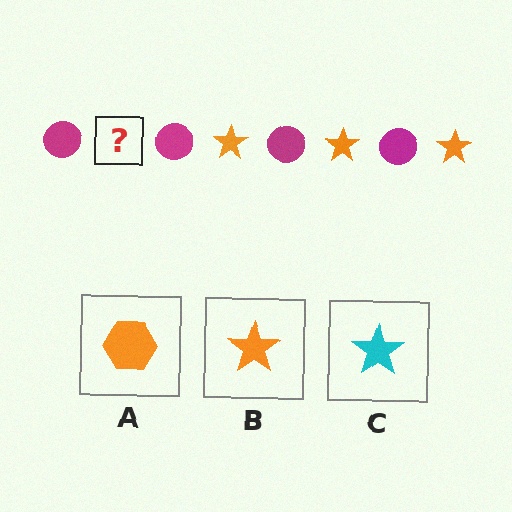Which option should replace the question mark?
Option B.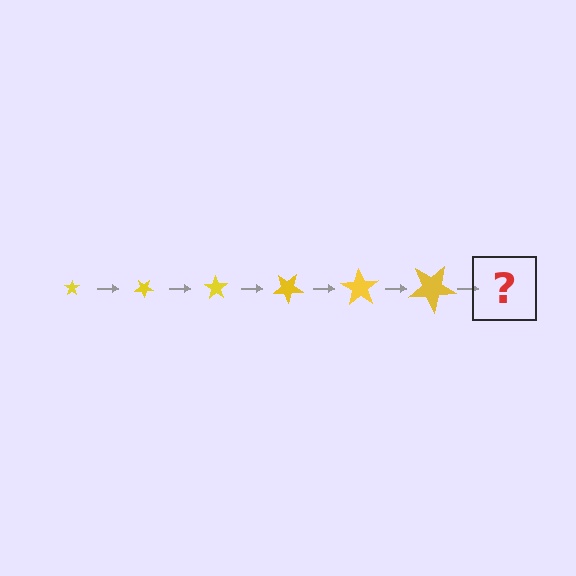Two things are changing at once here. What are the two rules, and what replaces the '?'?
The two rules are that the star grows larger each step and it rotates 35 degrees each step. The '?' should be a star, larger than the previous one and rotated 210 degrees from the start.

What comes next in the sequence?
The next element should be a star, larger than the previous one and rotated 210 degrees from the start.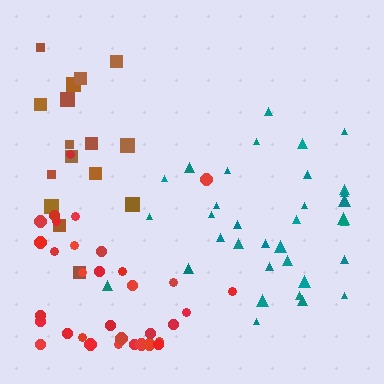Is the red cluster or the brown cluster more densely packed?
Brown.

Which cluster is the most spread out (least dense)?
Red.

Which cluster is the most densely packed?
Teal.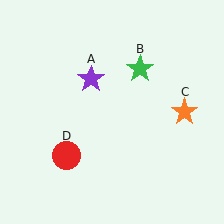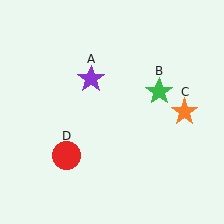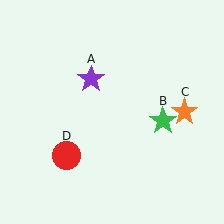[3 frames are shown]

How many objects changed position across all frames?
1 object changed position: green star (object B).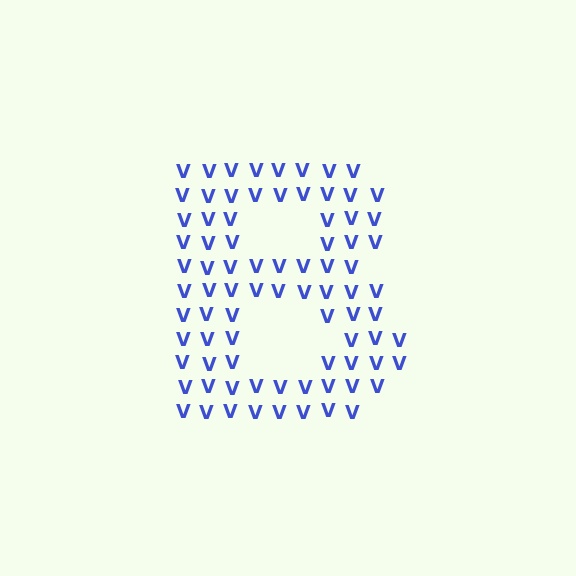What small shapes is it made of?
It is made of small letter V's.